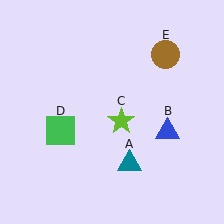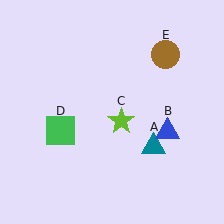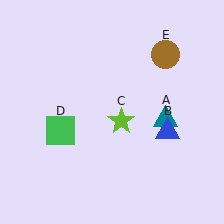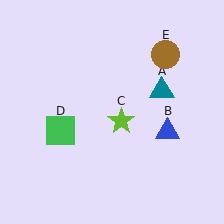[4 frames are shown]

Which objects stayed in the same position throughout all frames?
Blue triangle (object B) and lime star (object C) and green square (object D) and brown circle (object E) remained stationary.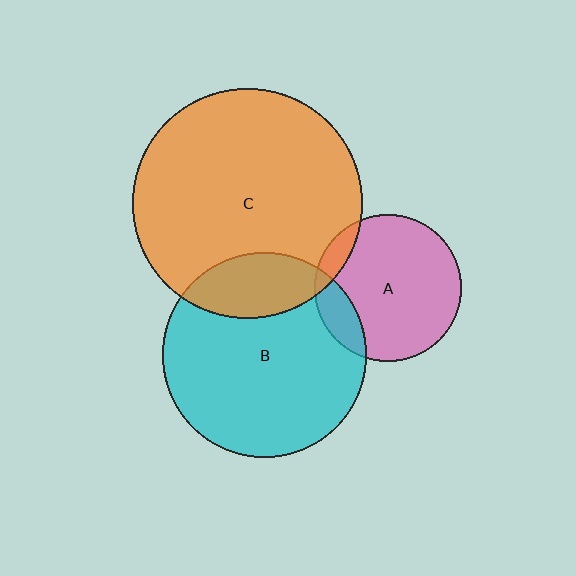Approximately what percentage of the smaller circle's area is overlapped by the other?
Approximately 20%.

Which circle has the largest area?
Circle C (orange).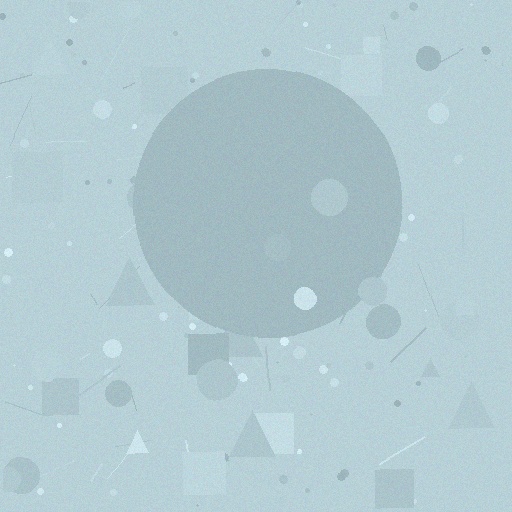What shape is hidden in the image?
A circle is hidden in the image.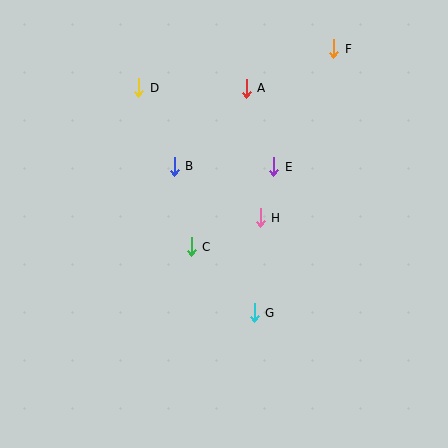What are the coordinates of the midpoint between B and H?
The midpoint between B and H is at (217, 192).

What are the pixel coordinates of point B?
Point B is at (174, 166).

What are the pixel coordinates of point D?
Point D is at (139, 88).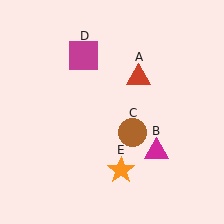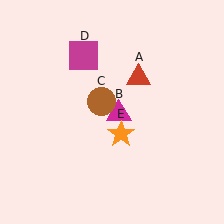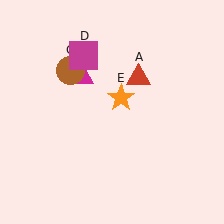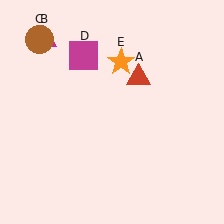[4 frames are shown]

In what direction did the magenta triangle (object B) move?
The magenta triangle (object B) moved up and to the left.